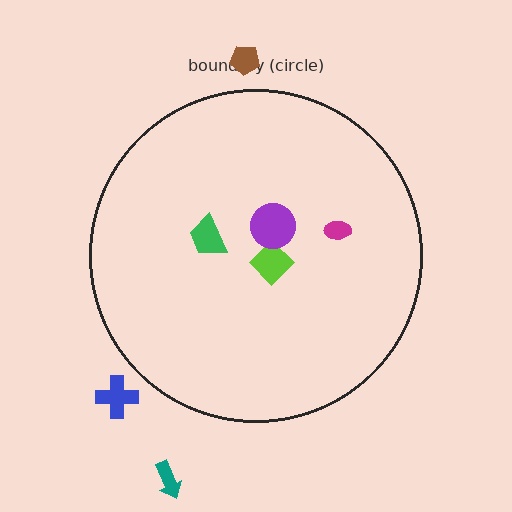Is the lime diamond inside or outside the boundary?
Inside.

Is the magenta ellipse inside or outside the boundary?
Inside.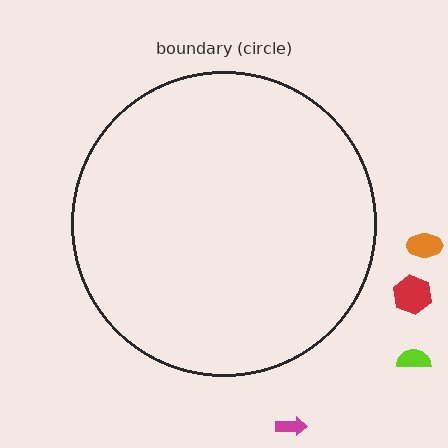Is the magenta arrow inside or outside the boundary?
Outside.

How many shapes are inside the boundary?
0 inside, 4 outside.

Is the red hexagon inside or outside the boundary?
Outside.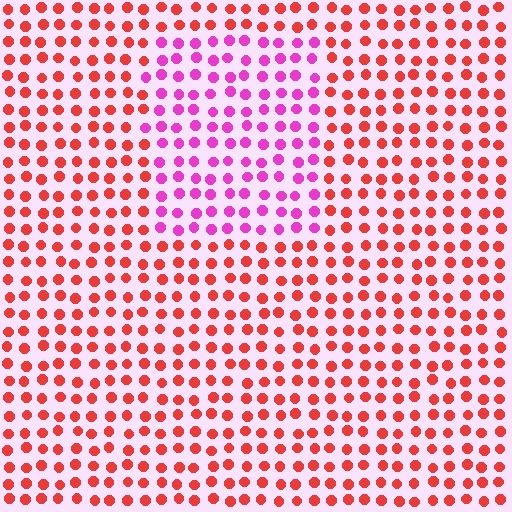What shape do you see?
I see a rectangle.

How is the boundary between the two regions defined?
The boundary is defined purely by a slight shift in hue (about 51 degrees). Spacing, size, and orientation are identical on both sides.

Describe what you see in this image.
The image is filled with small red elements in a uniform arrangement. A rectangle-shaped region is visible where the elements are tinted to a slightly different hue, forming a subtle color boundary.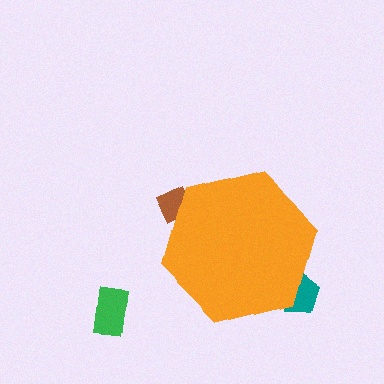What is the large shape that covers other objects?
An orange hexagon.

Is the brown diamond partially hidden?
Yes, the brown diamond is partially hidden behind the orange hexagon.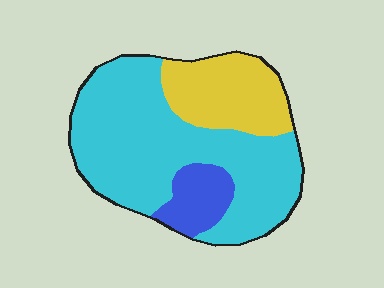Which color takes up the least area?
Blue, at roughly 10%.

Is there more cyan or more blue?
Cyan.